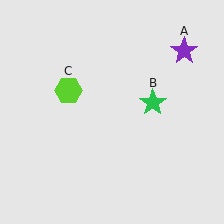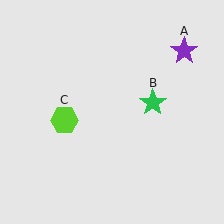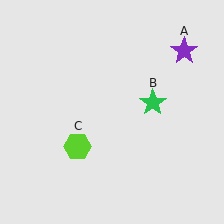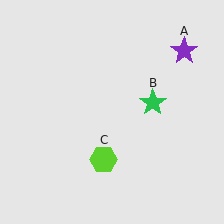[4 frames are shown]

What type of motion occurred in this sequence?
The lime hexagon (object C) rotated counterclockwise around the center of the scene.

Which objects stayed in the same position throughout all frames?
Purple star (object A) and green star (object B) remained stationary.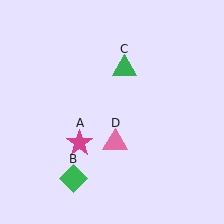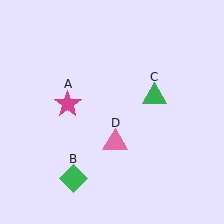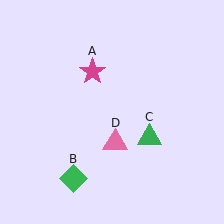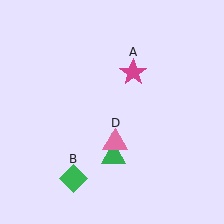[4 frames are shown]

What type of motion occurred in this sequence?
The magenta star (object A), green triangle (object C) rotated clockwise around the center of the scene.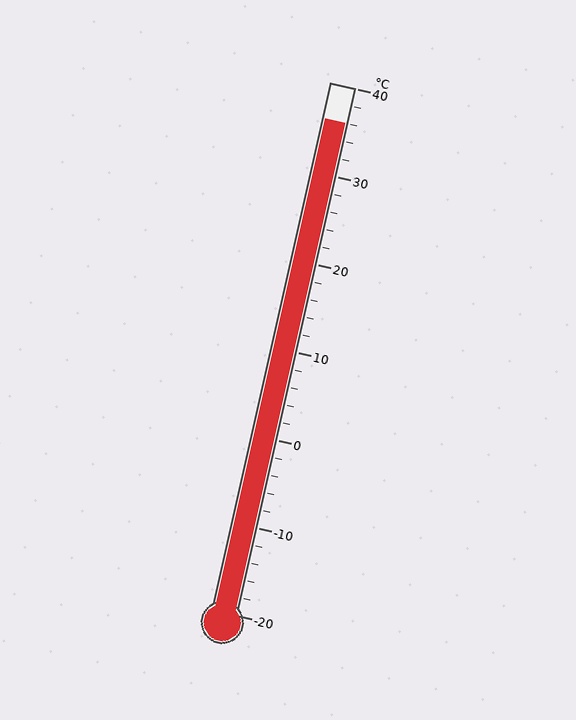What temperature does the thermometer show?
The thermometer shows approximately 36°C.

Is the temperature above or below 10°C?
The temperature is above 10°C.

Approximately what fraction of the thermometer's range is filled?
The thermometer is filled to approximately 95% of its range.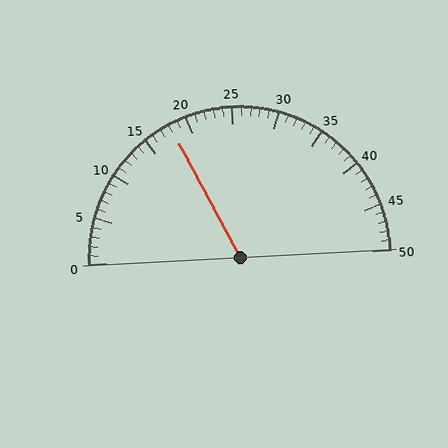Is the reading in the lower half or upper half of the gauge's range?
The reading is in the lower half of the range (0 to 50).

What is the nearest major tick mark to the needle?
The nearest major tick mark is 20.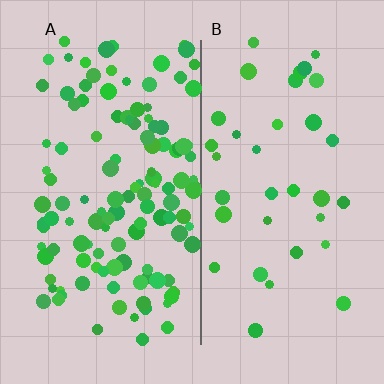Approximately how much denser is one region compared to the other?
Approximately 3.5× — region A over region B.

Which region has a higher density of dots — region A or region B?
A (the left).